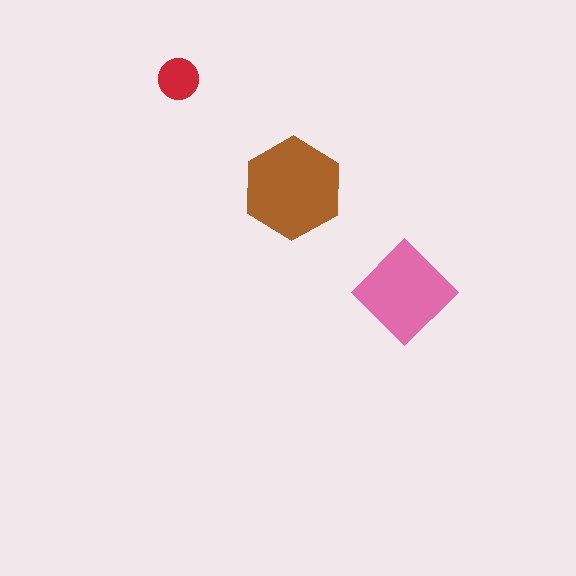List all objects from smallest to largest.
The red circle, the pink diamond, the brown hexagon.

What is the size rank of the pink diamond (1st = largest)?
2nd.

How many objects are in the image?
There are 3 objects in the image.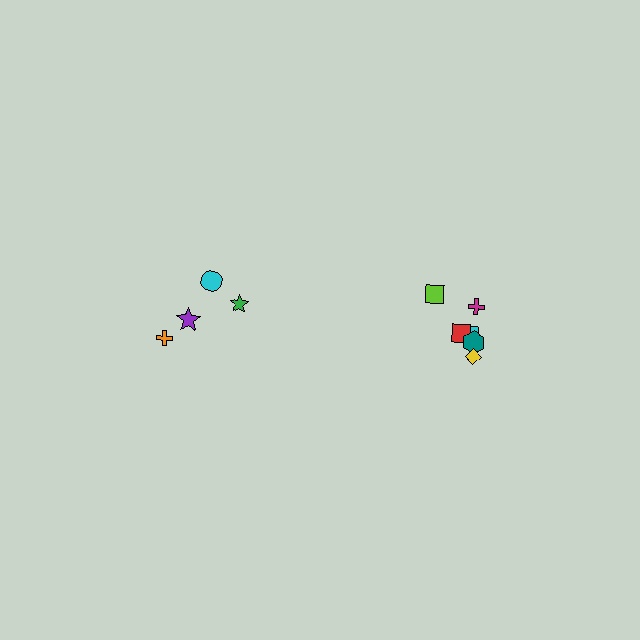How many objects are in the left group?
There are 4 objects.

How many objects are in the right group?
There are 6 objects.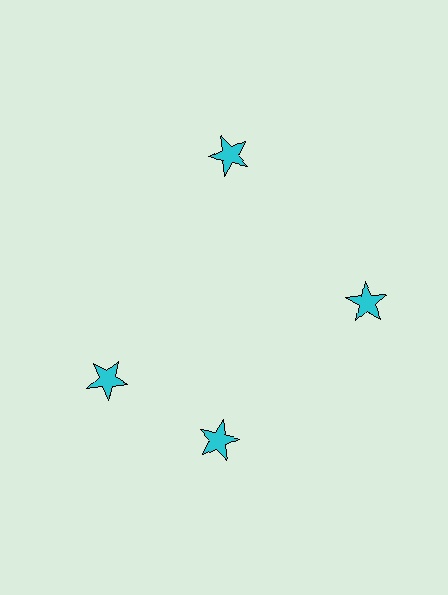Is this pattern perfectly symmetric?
No. The 4 cyan stars are arranged in a ring, but one element near the 9 o'clock position is rotated out of alignment along the ring, breaking the 4-fold rotational symmetry.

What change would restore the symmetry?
The symmetry would be restored by rotating it back into even spacing with its neighbors so that all 4 stars sit at equal angles and equal distance from the center.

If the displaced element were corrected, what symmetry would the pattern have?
It would have 4-fold rotational symmetry — the pattern would map onto itself every 90 degrees.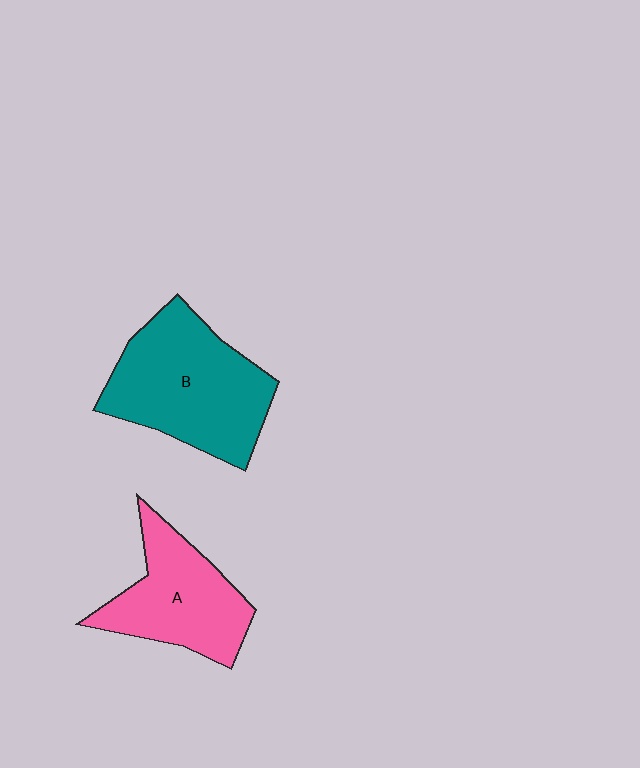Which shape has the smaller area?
Shape A (pink).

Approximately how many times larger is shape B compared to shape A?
Approximately 1.4 times.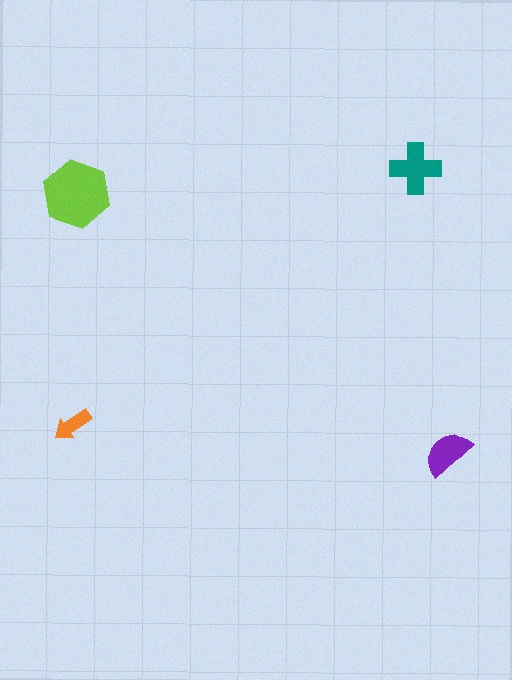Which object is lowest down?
The purple semicircle is bottommost.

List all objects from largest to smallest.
The lime hexagon, the teal cross, the purple semicircle, the orange arrow.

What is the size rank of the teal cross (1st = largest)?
2nd.